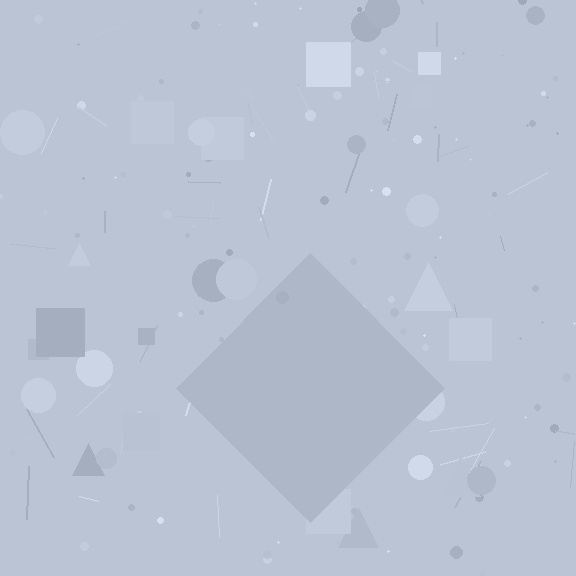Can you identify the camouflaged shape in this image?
The camouflaged shape is a diamond.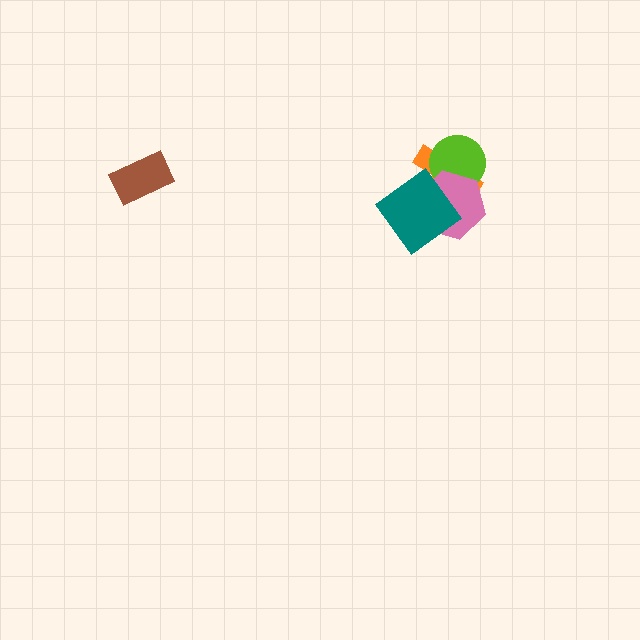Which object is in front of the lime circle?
The pink hexagon is in front of the lime circle.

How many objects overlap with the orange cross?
3 objects overlap with the orange cross.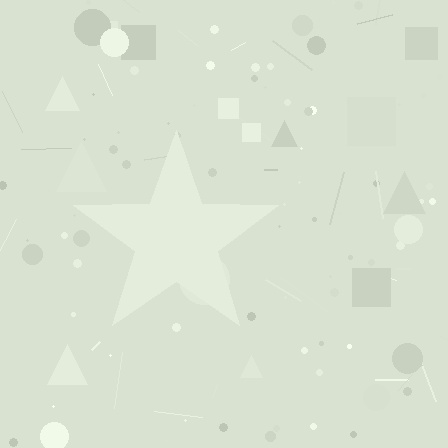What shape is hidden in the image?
A star is hidden in the image.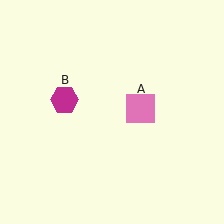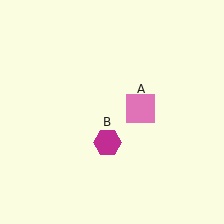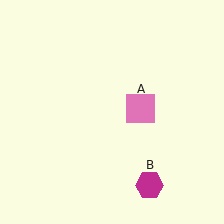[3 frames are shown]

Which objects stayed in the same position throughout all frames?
Pink square (object A) remained stationary.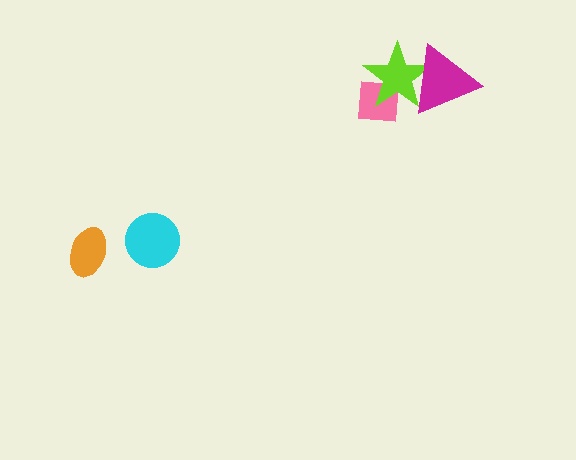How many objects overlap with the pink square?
1 object overlaps with the pink square.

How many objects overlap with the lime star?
2 objects overlap with the lime star.